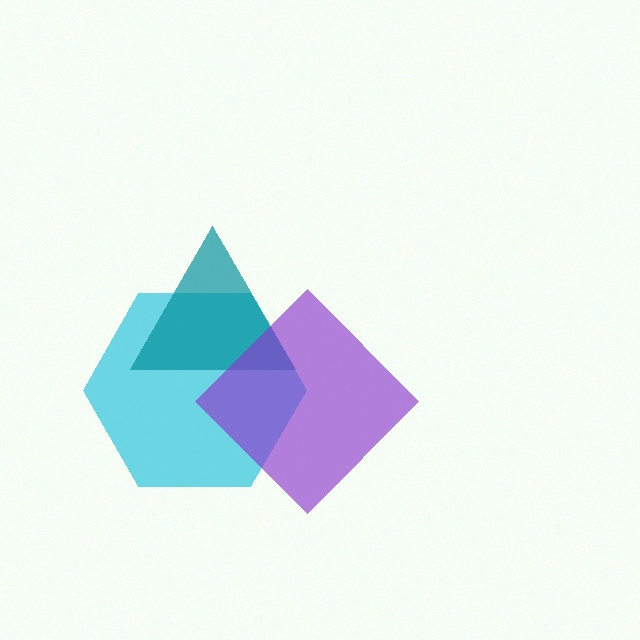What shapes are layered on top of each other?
The layered shapes are: a cyan hexagon, a teal triangle, a purple diamond.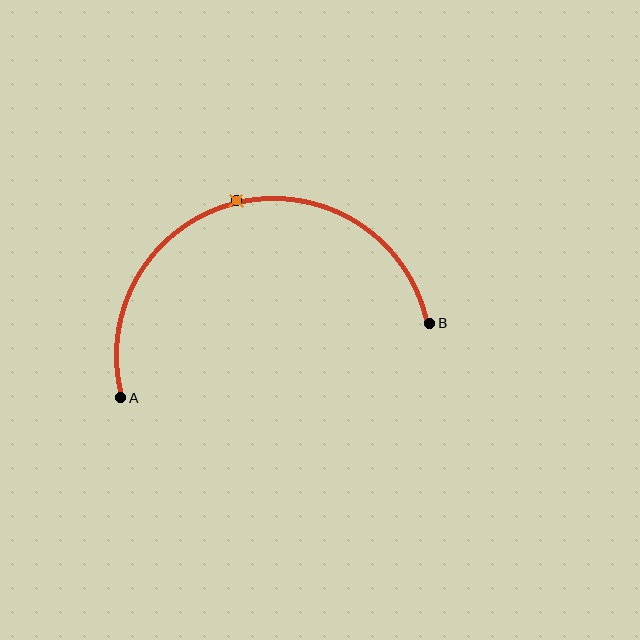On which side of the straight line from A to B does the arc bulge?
The arc bulges above the straight line connecting A and B.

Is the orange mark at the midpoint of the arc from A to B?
Yes. The orange mark lies on the arc at equal arc-length from both A and B — it is the arc midpoint.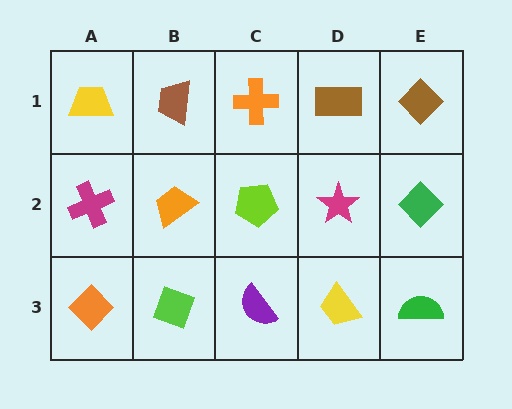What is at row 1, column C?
An orange cross.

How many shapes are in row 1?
5 shapes.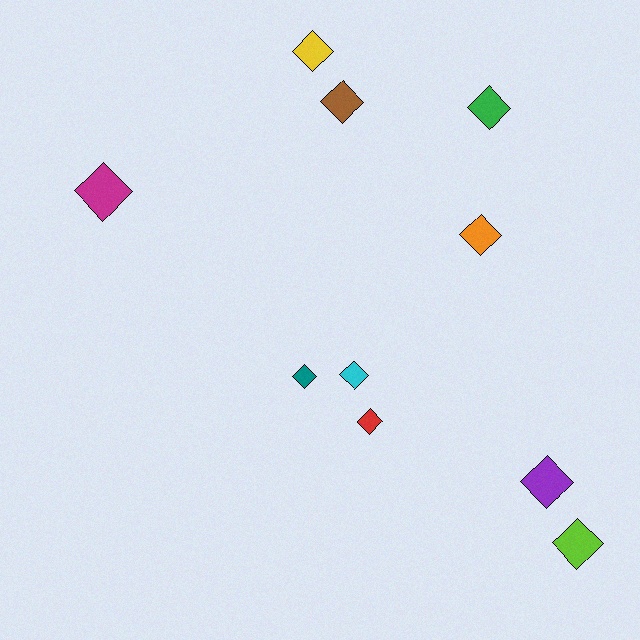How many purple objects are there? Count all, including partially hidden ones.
There is 1 purple object.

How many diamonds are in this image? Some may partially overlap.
There are 10 diamonds.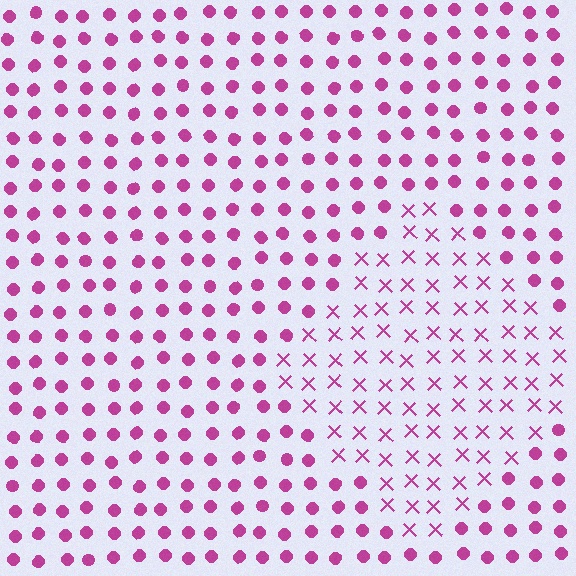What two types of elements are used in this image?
The image uses X marks inside the diamond region and circles outside it.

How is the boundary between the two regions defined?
The boundary is defined by a change in element shape: X marks inside vs. circles outside. All elements share the same color and spacing.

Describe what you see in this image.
The image is filled with small magenta elements arranged in a uniform grid. A diamond-shaped region contains X marks, while the surrounding area contains circles. The boundary is defined purely by the change in element shape.